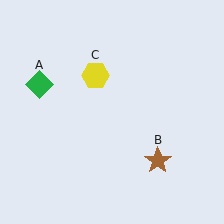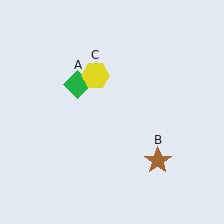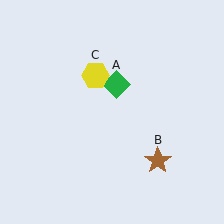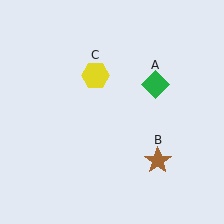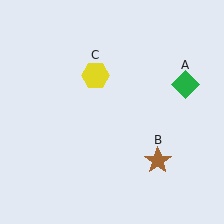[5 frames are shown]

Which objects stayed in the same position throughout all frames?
Brown star (object B) and yellow hexagon (object C) remained stationary.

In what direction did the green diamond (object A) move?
The green diamond (object A) moved right.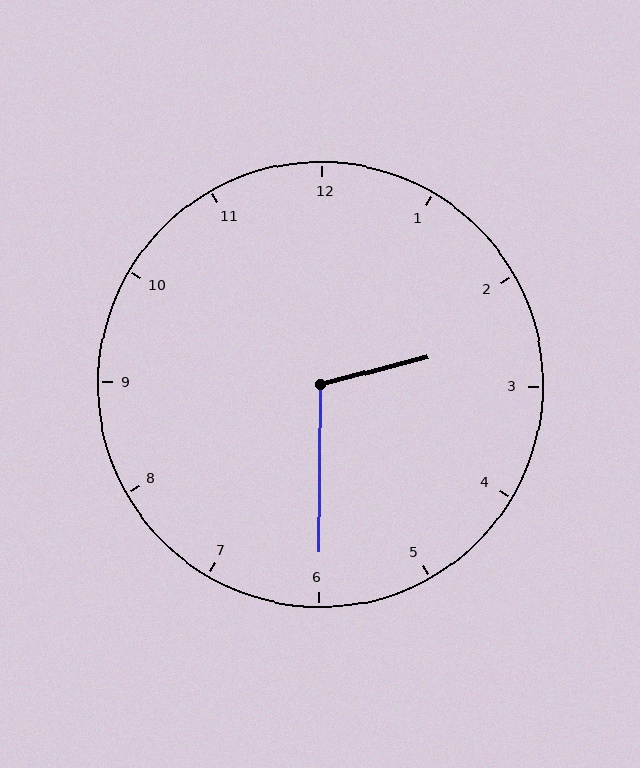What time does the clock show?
2:30.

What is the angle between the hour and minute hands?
Approximately 105 degrees.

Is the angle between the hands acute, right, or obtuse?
It is obtuse.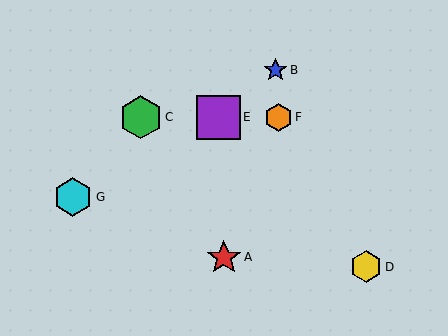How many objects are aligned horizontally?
3 objects (C, E, F) are aligned horizontally.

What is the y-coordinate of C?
Object C is at y≈117.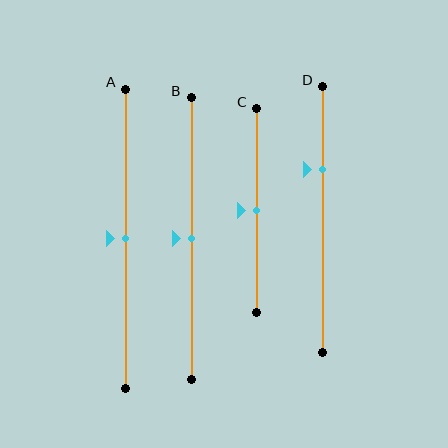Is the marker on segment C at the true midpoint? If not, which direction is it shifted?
Yes, the marker on segment C is at the true midpoint.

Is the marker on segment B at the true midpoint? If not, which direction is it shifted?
Yes, the marker on segment B is at the true midpoint.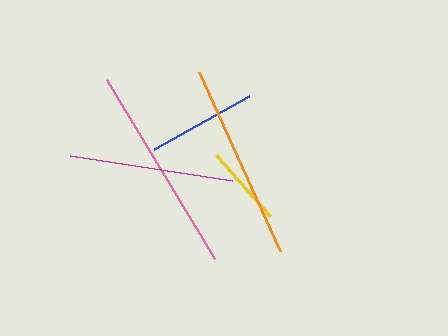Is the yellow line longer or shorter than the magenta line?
The magenta line is longer than the yellow line.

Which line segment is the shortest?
The yellow line is the shortest at approximately 81 pixels.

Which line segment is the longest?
The pink line is the longest at approximately 210 pixels.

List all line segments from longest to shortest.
From longest to shortest: pink, orange, magenta, blue, yellow.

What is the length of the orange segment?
The orange segment is approximately 196 pixels long.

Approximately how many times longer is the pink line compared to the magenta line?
The pink line is approximately 1.3 times the length of the magenta line.